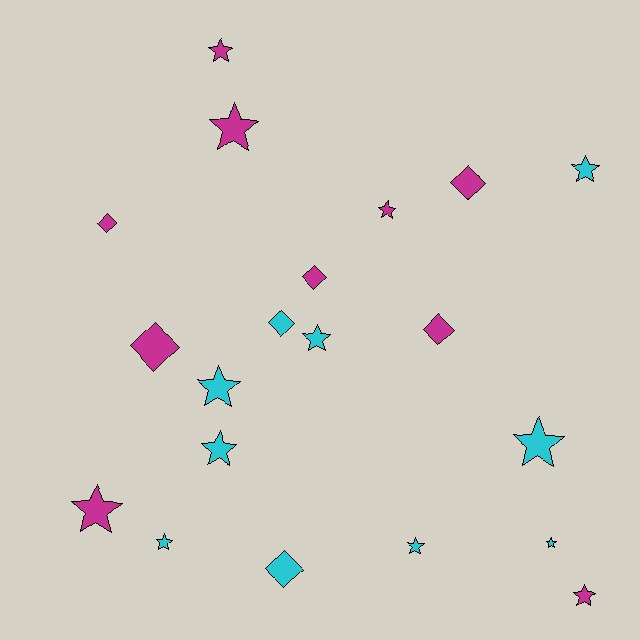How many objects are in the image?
There are 20 objects.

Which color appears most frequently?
Magenta, with 10 objects.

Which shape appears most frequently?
Star, with 13 objects.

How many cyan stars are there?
There are 8 cyan stars.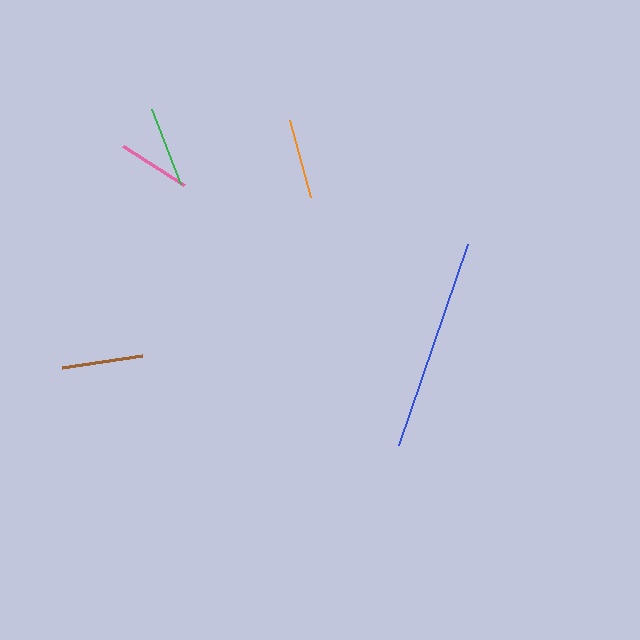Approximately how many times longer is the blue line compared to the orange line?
The blue line is approximately 2.7 times the length of the orange line.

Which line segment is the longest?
The blue line is the longest at approximately 212 pixels.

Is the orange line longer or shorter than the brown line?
The brown line is longer than the orange line.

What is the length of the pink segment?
The pink segment is approximately 71 pixels long.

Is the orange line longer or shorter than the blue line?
The blue line is longer than the orange line.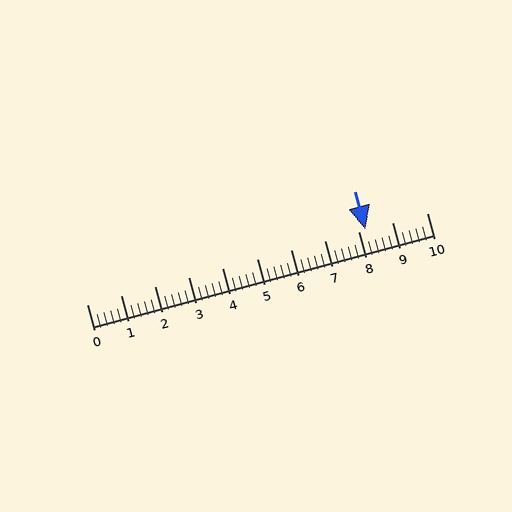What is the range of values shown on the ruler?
The ruler shows values from 0 to 10.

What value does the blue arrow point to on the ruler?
The blue arrow points to approximately 8.2.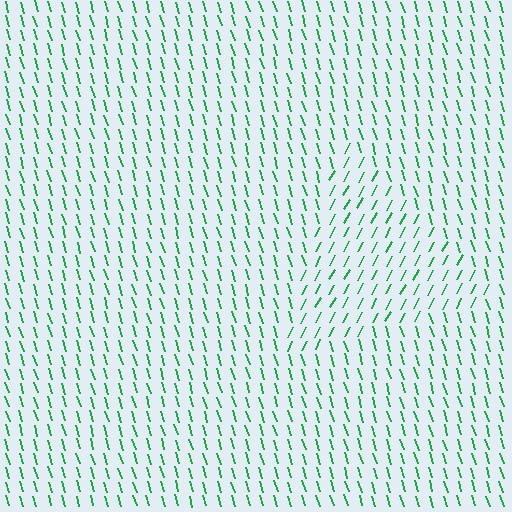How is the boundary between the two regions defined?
The boundary is defined purely by a change in line orientation (approximately 45 degrees difference). All lines are the same color and thickness.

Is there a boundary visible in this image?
Yes, there is a texture boundary formed by a change in line orientation.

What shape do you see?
I see a triangle.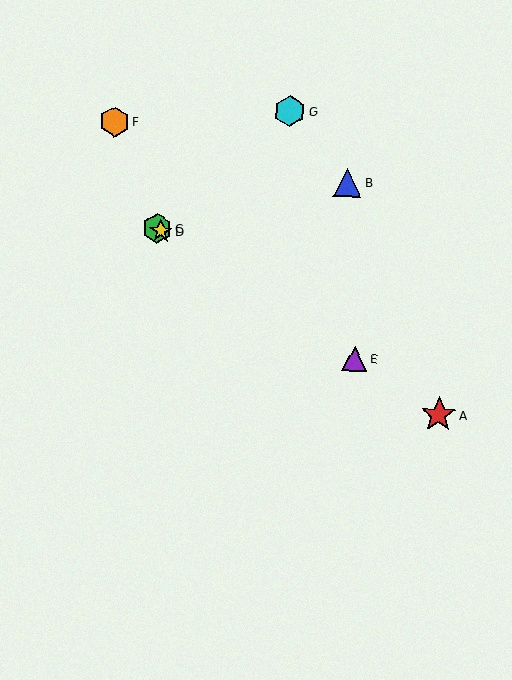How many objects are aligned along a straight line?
4 objects (A, C, D, E) are aligned along a straight line.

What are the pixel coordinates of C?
Object C is at (157, 229).